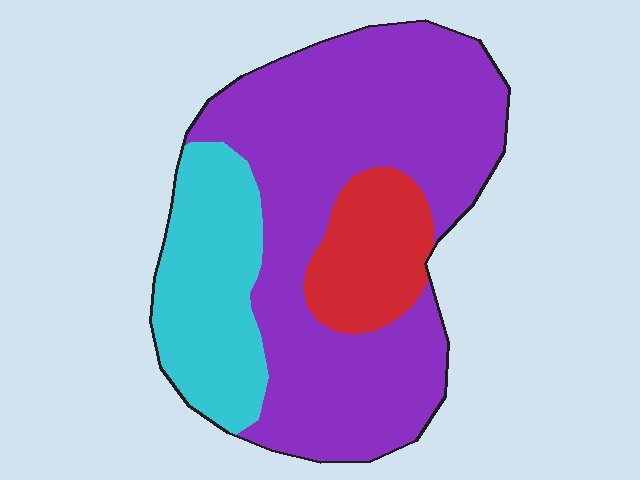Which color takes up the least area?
Red, at roughly 15%.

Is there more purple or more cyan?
Purple.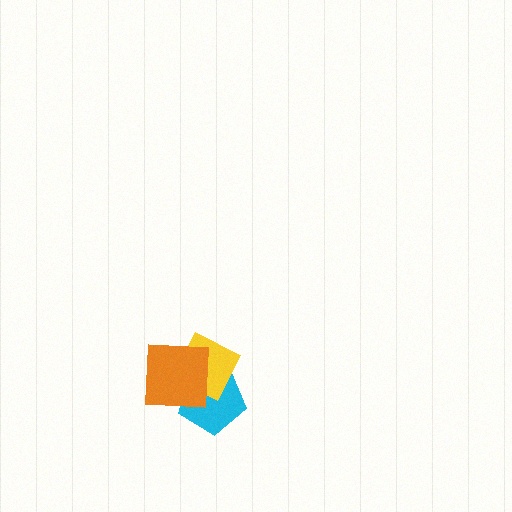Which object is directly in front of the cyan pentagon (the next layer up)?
The yellow diamond is directly in front of the cyan pentagon.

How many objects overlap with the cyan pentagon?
2 objects overlap with the cyan pentagon.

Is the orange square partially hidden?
No, no other shape covers it.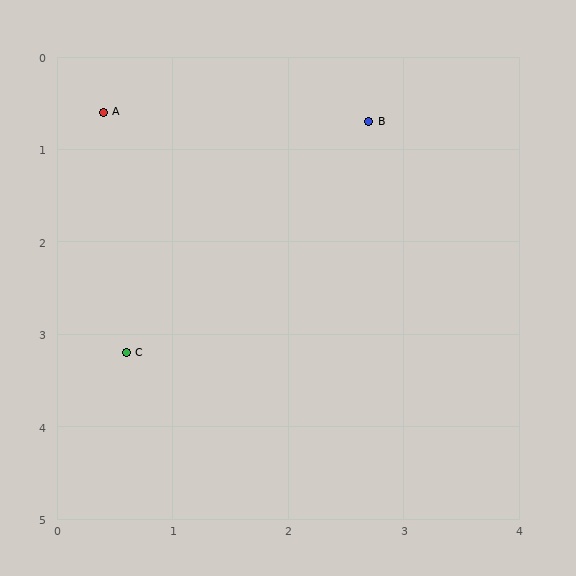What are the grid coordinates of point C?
Point C is at approximately (0.6, 3.2).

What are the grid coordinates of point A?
Point A is at approximately (0.4, 0.6).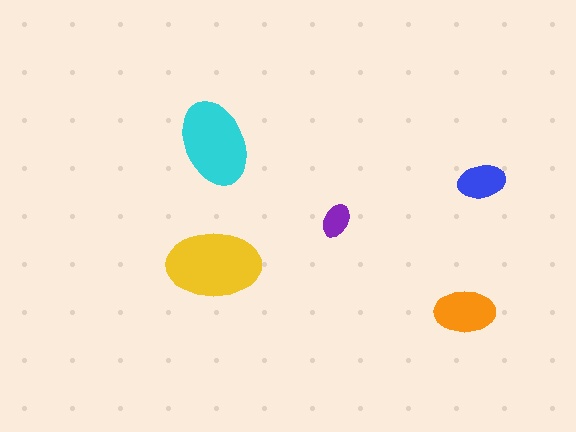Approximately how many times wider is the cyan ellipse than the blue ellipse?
About 2 times wider.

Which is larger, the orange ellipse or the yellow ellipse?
The yellow one.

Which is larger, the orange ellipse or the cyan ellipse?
The cyan one.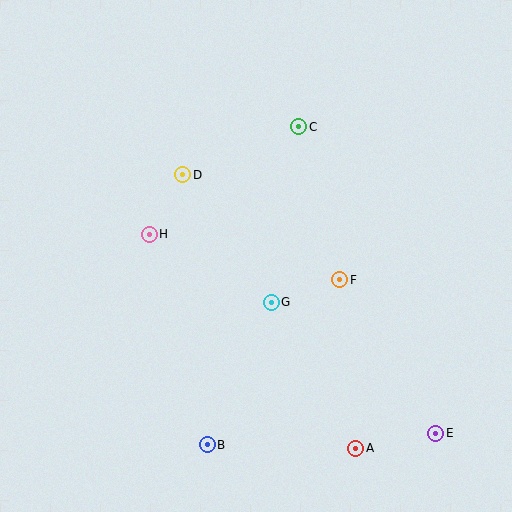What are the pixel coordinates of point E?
Point E is at (436, 433).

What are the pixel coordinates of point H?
Point H is at (149, 234).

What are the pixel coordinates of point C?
Point C is at (299, 127).